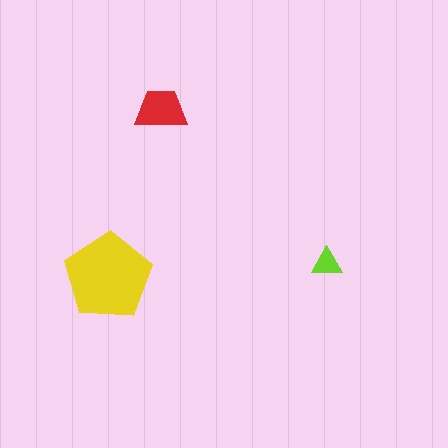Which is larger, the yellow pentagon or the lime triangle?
The yellow pentagon.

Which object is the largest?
The yellow pentagon.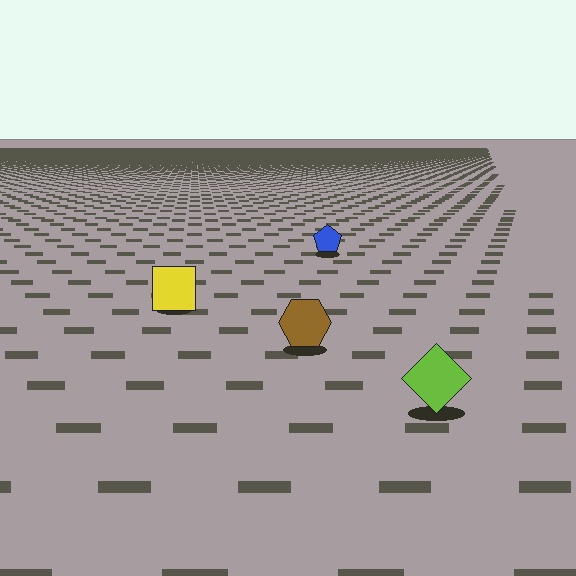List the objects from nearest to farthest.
From nearest to farthest: the lime diamond, the brown hexagon, the yellow square, the blue pentagon.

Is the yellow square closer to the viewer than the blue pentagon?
Yes. The yellow square is closer — you can tell from the texture gradient: the ground texture is coarser near it.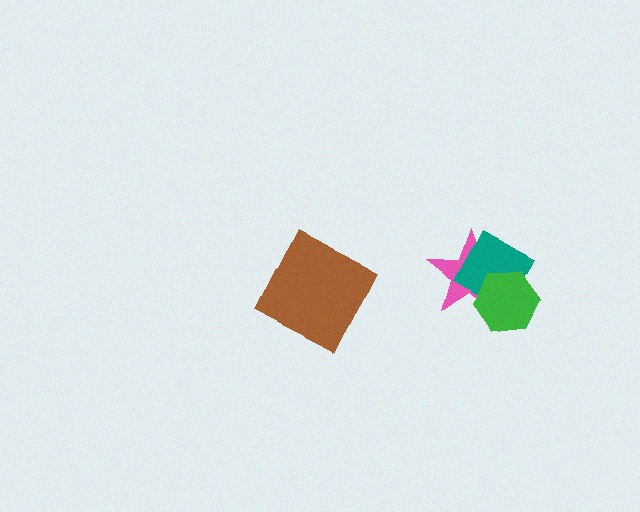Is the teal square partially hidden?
Yes, it is partially covered by another shape.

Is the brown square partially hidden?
No, no other shape covers it.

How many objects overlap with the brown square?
0 objects overlap with the brown square.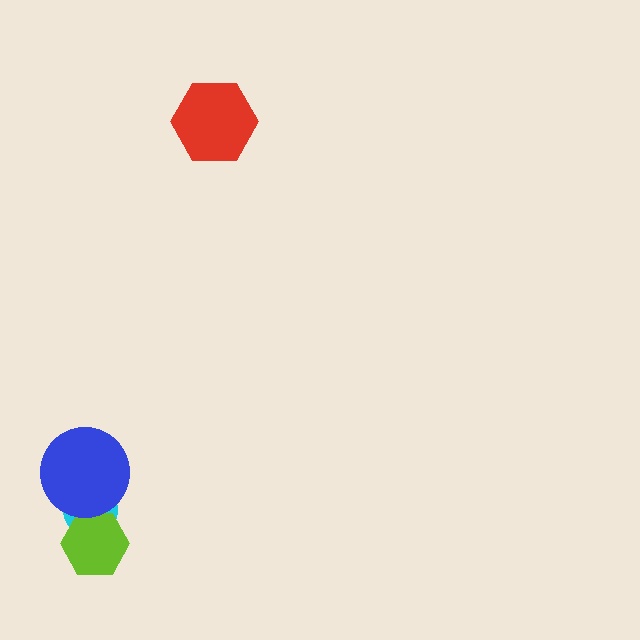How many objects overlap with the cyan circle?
2 objects overlap with the cyan circle.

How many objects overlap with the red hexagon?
0 objects overlap with the red hexagon.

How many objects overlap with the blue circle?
1 object overlaps with the blue circle.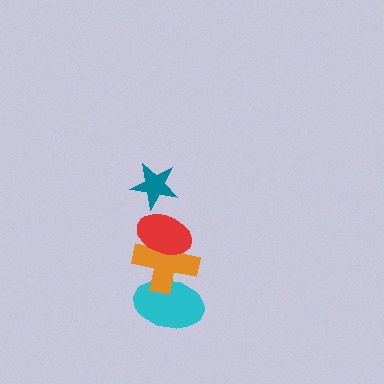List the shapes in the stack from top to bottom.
From top to bottom: the teal star, the red ellipse, the orange cross, the cyan ellipse.